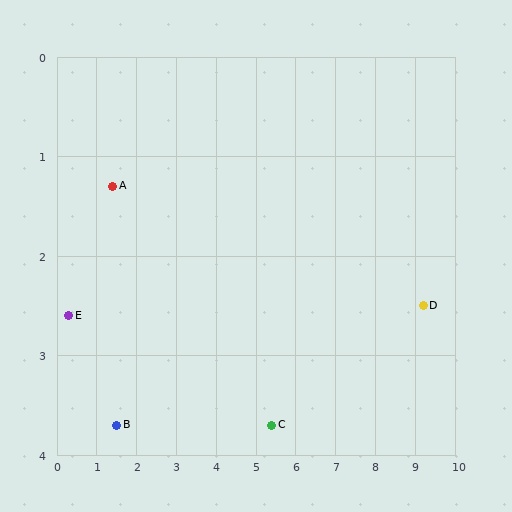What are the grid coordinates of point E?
Point E is at approximately (0.3, 2.6).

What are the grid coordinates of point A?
Point A is at approximately (1.4, 1.3).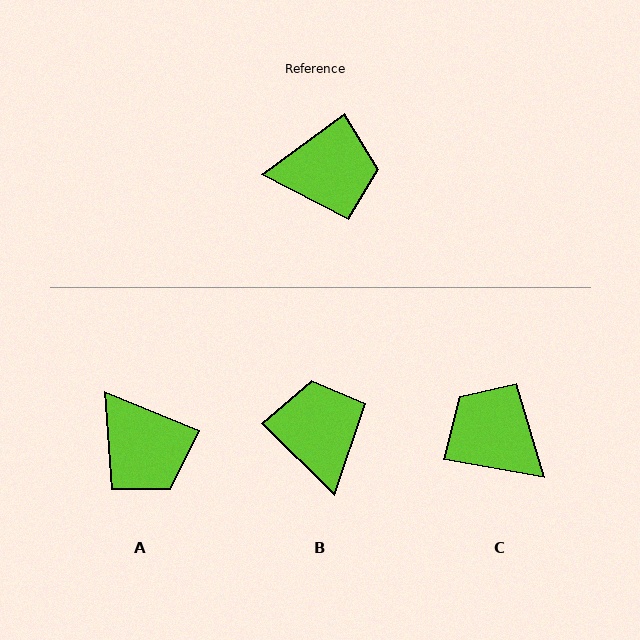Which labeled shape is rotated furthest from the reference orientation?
C, about 134 degrees away.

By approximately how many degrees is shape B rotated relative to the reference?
Approximately 99 degrees counter-clockwise.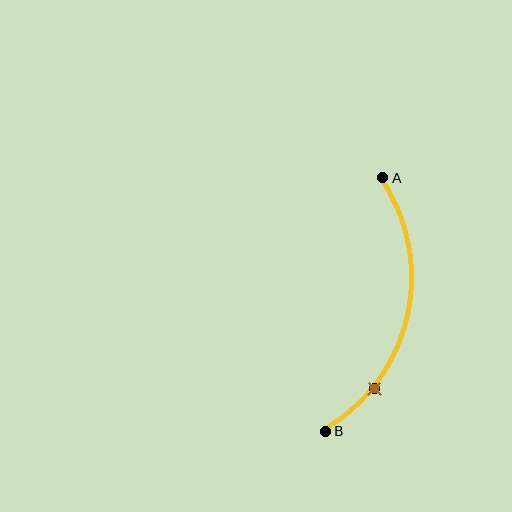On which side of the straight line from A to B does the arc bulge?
The arc bulges to the right of the straight line connecting A and B.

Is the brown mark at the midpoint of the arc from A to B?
No. The brown mark lies on the arc but is closer to endpoint B. The arc midpoint would be at the point on the curve equidistant along the arc from both A and B.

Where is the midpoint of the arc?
The arc midpoint is the point on the curve farthest from the straight line joining A and B. It sits to the right of that line.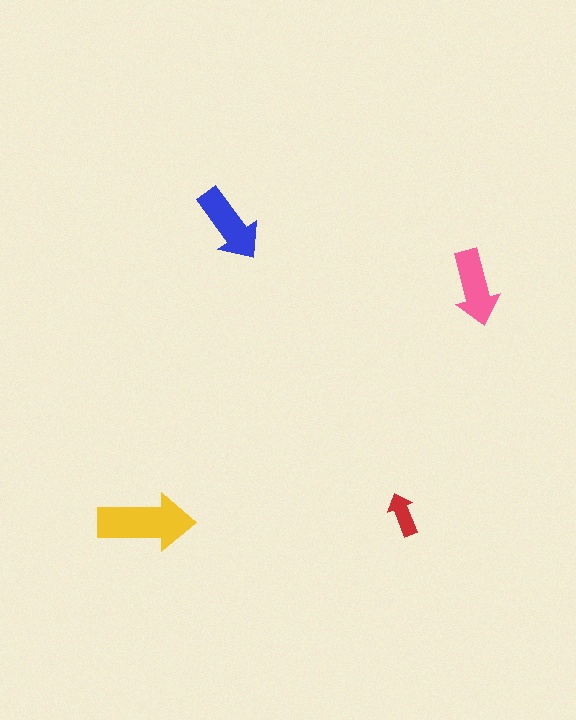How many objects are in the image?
There are 4 objects in the image.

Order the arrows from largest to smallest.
the yellow one, the blue one, the pink one, the red one.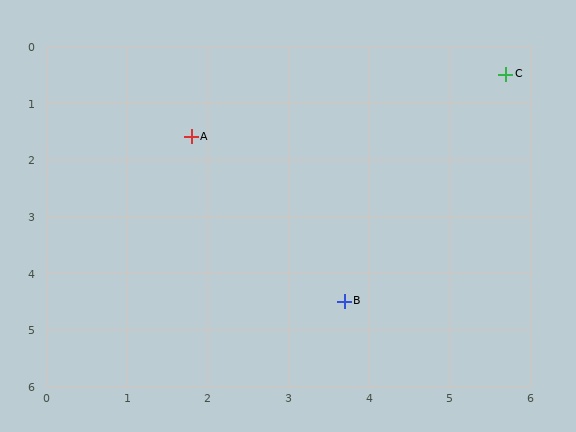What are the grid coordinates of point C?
Point C is at approximately (5.7, 0.5).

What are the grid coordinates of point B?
Point B is at approximately (3.7, 4.5).